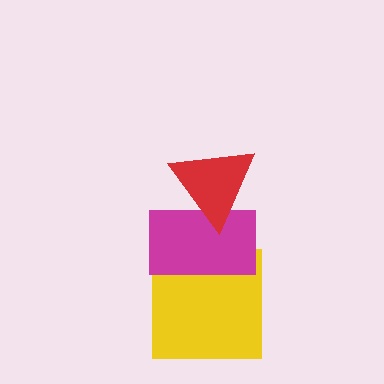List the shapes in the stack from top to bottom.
From top to bottom: the red triangle, the magenta rectangle, the yellow square.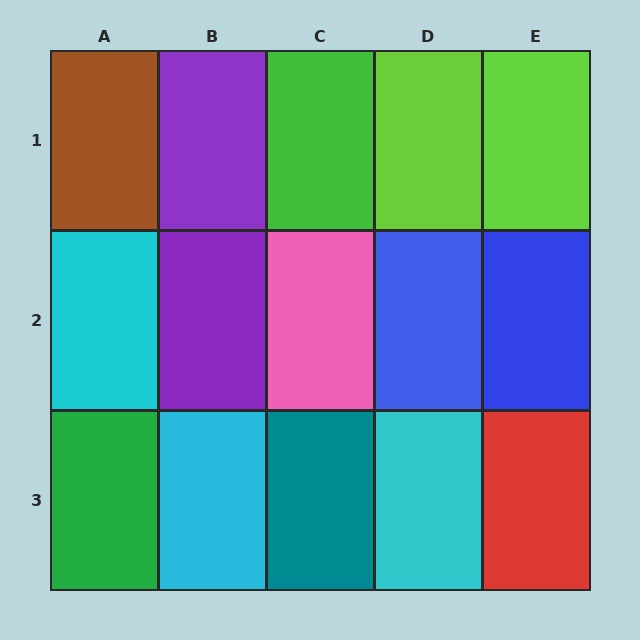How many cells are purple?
2 cells are purple.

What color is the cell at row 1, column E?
Lime.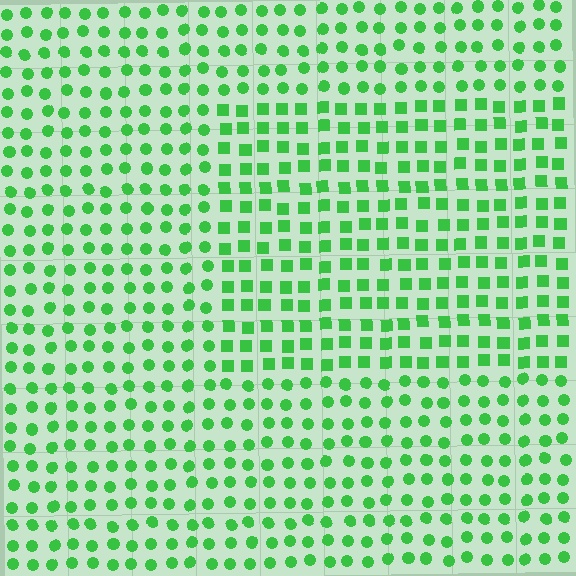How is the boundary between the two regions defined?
The boundary is defined by a change in element shape: squares inside vs. circles outside. All elements share the same color and spacing.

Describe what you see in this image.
The image is filled with small green elements arranged in a uniform grid. A rectangle-shaped region contains squares, while the surrounding area contains circles. The boundary is defined purely by the change in element shape.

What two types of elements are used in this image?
The image uses squares inside the rectangle region and circles outside it.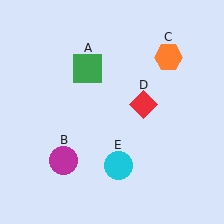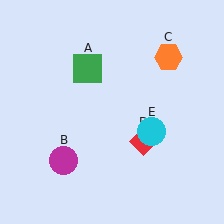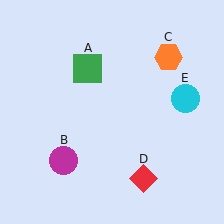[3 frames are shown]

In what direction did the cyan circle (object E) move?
The cyan circle (object E) moved up and to the right.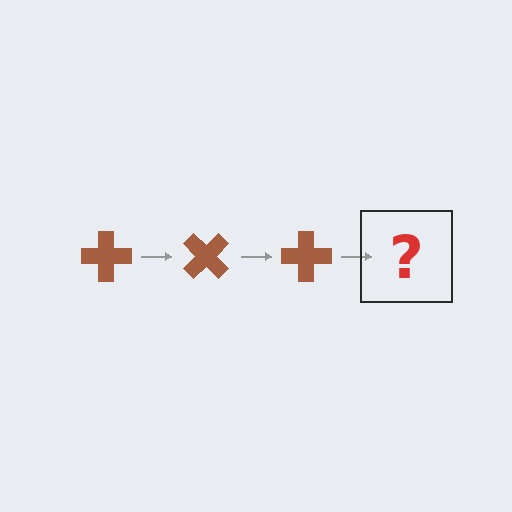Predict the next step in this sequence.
The next step is a brown cross rotated 135 degrees.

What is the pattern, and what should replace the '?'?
The pattern is that the cross rotates 45 degrees each step. The '?' should be a brown cross rotated 135 degrees.